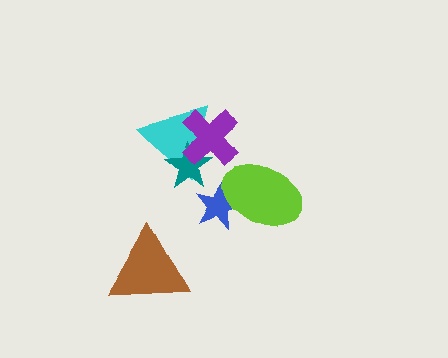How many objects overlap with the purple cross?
2 objects overlap with the purple cross.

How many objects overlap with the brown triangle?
0 objects overlap with the brown triangle.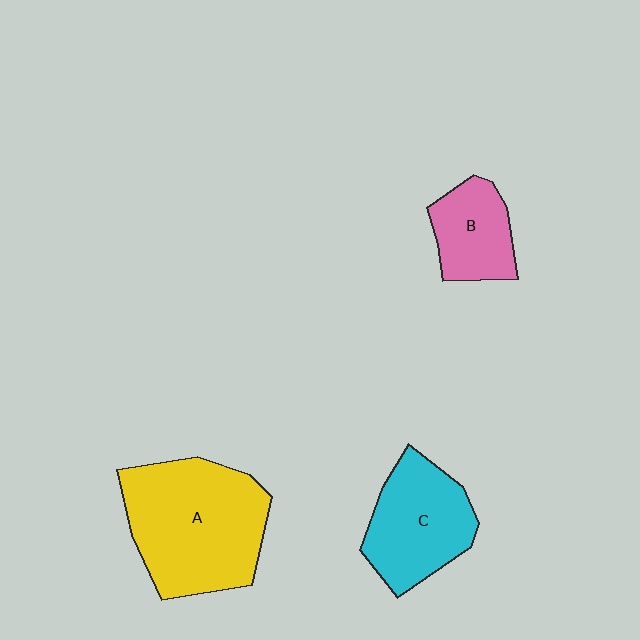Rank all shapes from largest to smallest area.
From largest to smallest: A (yellow), C (cyan), B (pink).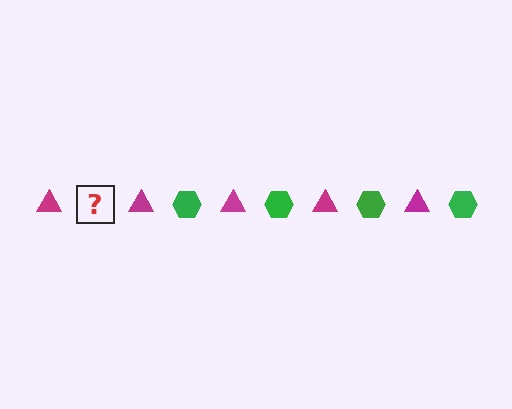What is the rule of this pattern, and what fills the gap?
The rule is that the pattern alternates between magenta triangle and green hexagon. The gap should be filled with a green hexagon.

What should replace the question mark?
The question mark should be replaced with a green hexagon.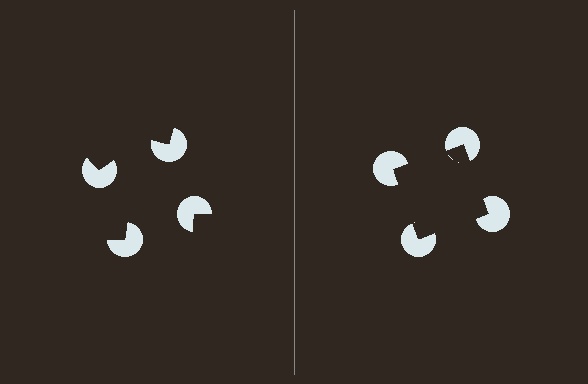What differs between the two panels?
The pac-man discs are positioned identically on both sides; only the wedge orientations differ. On the right they align to a square; on the left they are misaligned.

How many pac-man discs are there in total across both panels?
8 — 4 on each side.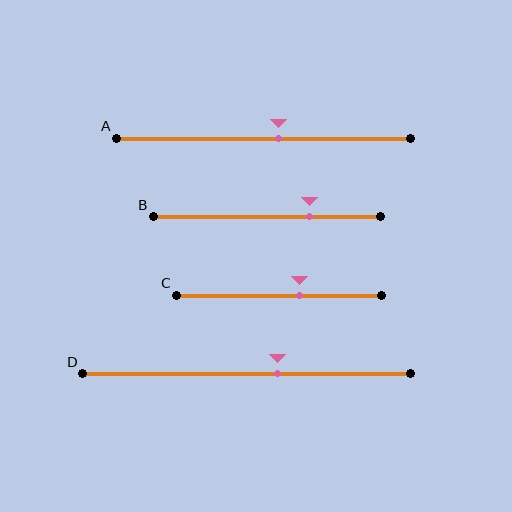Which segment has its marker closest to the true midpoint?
Segment A has its marker closest to the true midpoint.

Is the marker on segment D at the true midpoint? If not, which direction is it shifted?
No, the marker on segment D is shifted to the right by about 10% of the segment length.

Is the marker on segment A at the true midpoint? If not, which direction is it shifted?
No, the marker on segment A is shifted to the right by about 5% of the segment length.